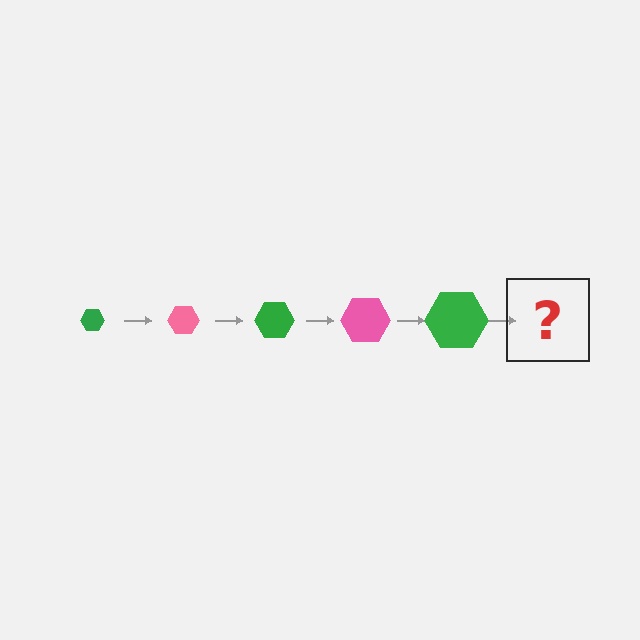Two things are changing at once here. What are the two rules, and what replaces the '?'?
The two rules are that the hexagon grows larger each step and the color cycles through green and pink. The '?' should be a pink hexagon, larger than the previous one.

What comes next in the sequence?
The next element should be a pink hexagon, larger than the previous one.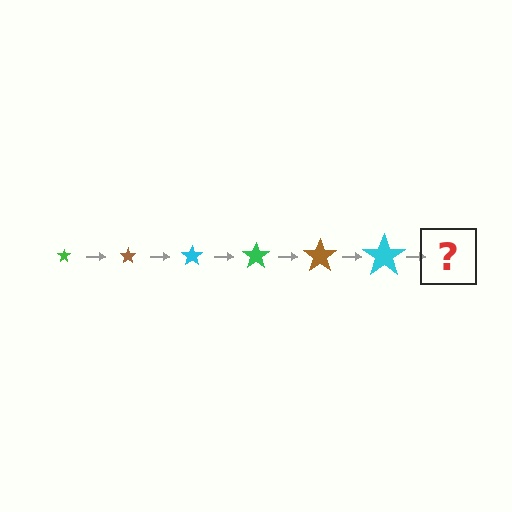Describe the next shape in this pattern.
It should be a green star, larger than the previous one.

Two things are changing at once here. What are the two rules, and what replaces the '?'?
The two rules are that the star grows larger each step and the color cycles through green, brown, and cyan. The '?' should be a green star, larger than the previous one.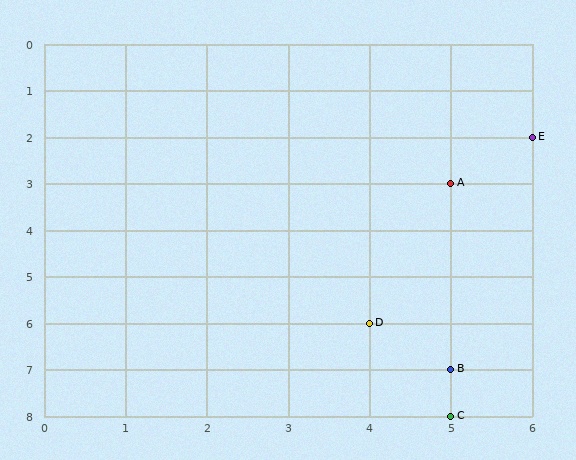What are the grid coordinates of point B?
Point B is at grid coordinates (5, 7).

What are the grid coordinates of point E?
Point E is at grid coordinates (6, 2).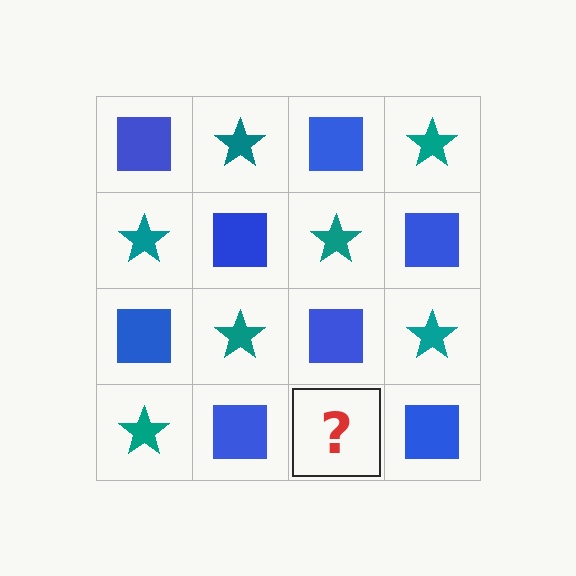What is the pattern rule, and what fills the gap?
The rule is that it alternates blue square and teal star in a checkerboard pattern. The gap should be filled with a teal star.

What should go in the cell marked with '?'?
The missing cell should contain a teal star.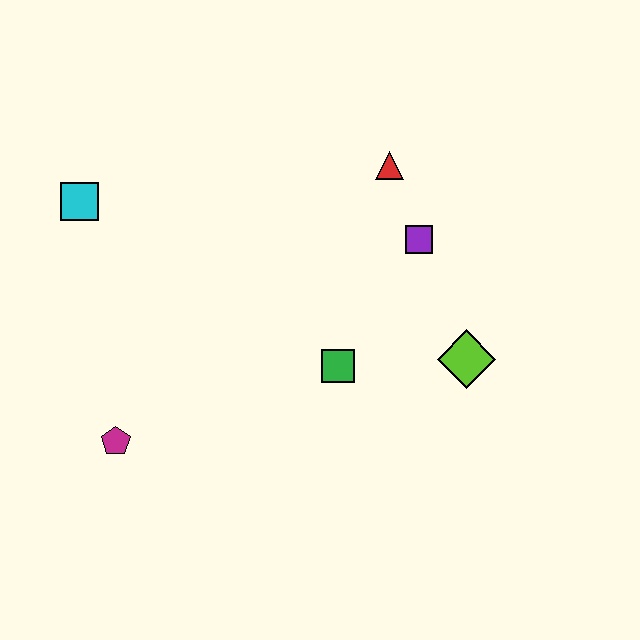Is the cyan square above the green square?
Yes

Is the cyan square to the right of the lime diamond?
No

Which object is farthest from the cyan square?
The lime diamond is farthest from the cyan square.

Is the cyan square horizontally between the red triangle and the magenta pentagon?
No